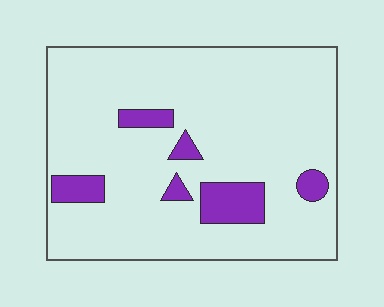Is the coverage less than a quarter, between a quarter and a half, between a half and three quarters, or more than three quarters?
Less than a quarter.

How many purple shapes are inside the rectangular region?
6.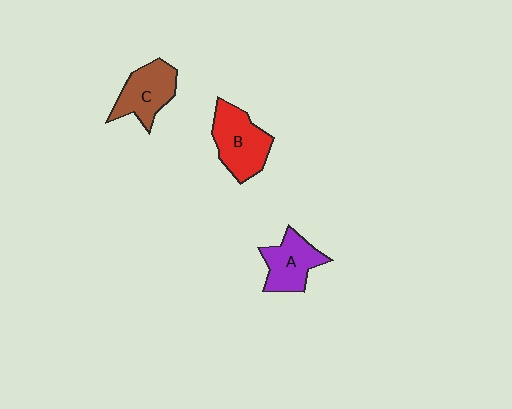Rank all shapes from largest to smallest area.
From largest to smallest: B (red), C (brown), A (purple).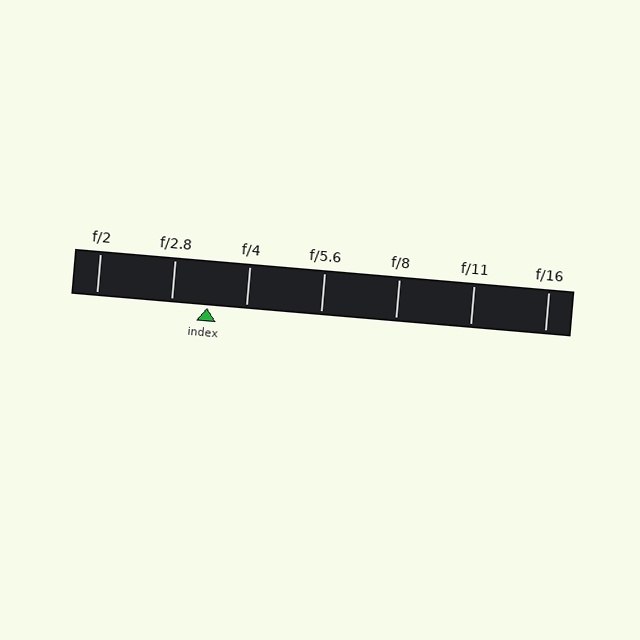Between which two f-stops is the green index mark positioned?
The index mark is between f/2.8 and f/4.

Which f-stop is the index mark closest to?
The index mark is closest to f/2.8.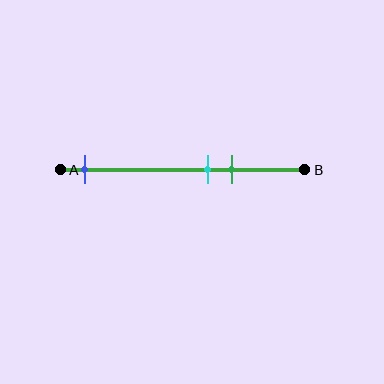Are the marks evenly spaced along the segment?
No, the marks are not evenly spaced.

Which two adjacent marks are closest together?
The cyan and green marks are the closest adjacent pair.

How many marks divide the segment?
There are 3 marks dividing the segment.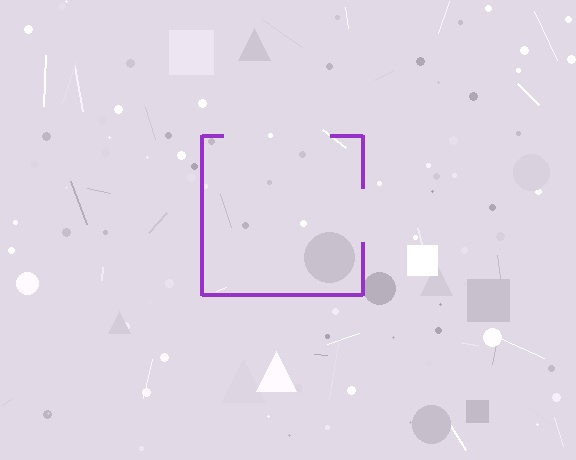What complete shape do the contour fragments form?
The contour fragments form a square.